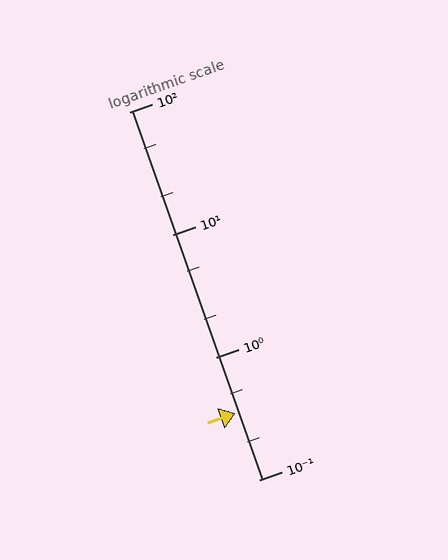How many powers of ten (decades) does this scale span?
The scale spans 3 decades, from 0.1 to 100.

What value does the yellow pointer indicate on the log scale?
The pointer indicates approximately 0.35.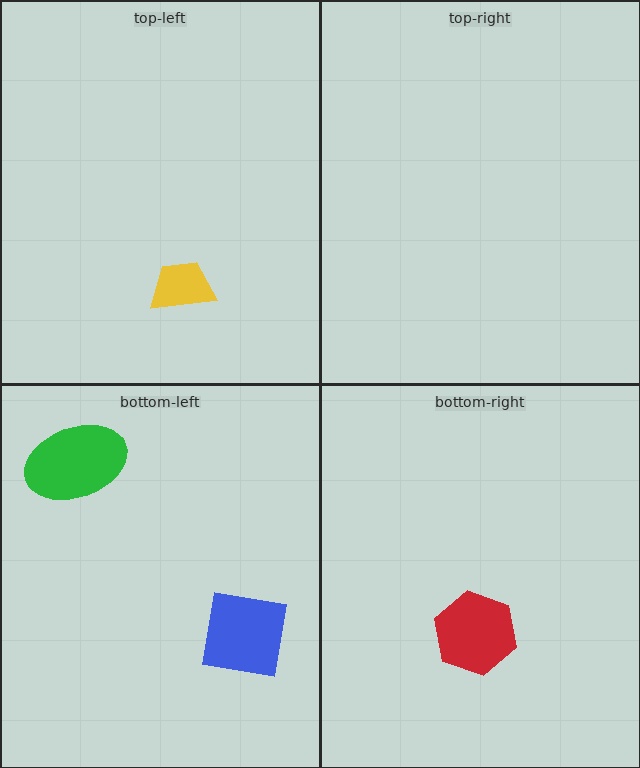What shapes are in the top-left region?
The yellow trapezoid.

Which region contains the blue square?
The bottom-left region.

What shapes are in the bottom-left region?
The blue square, the green ellipse.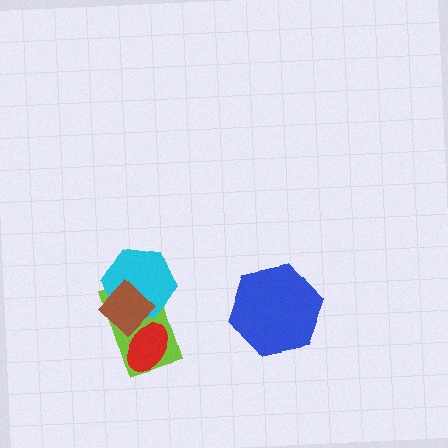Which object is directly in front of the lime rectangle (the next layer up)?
The cyan hexagon is directly in front of the lime rectangle.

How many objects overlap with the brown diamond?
3 objects overlap with the brown diamond.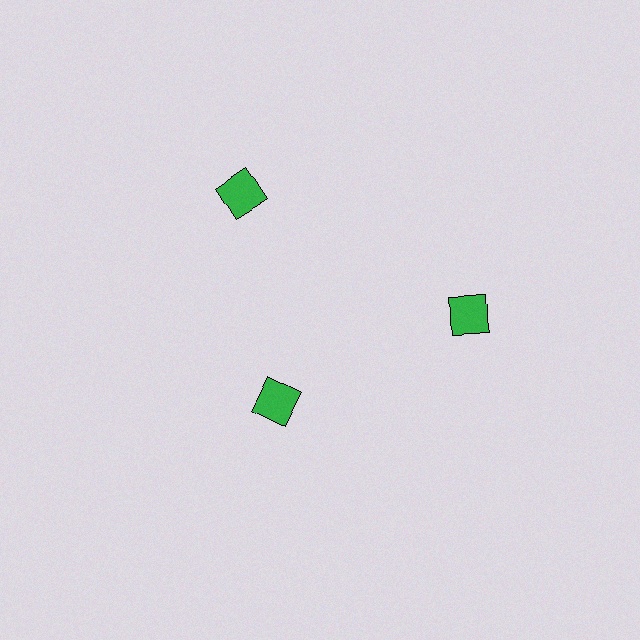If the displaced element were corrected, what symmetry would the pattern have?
It would have 3-fold rotational symmetry — the pattern would map onto itself every 120 degrees.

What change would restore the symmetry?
The symmetry would be restored by moving it outward, back onto the ring so that all 3 squares sit at equal angles and equal distance from the center.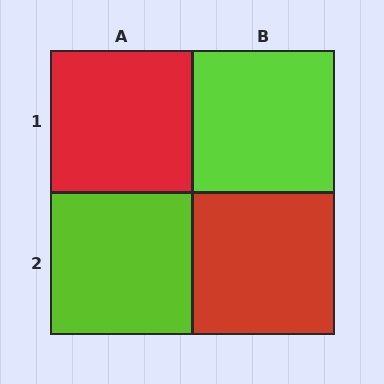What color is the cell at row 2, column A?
Lime.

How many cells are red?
2 cells are red.